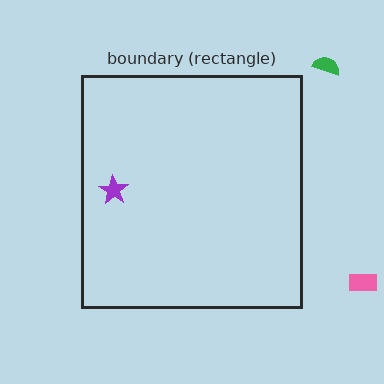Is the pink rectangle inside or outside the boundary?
Outside.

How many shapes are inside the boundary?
1 inside, 2 outside.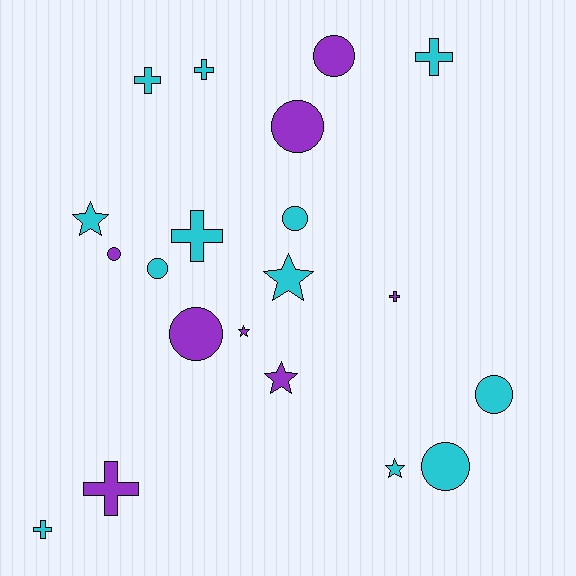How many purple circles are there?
There are 4 purple circles.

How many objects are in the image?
There are 20 objects.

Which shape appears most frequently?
Circle, with 8 objects.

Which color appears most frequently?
Cyan, with 12 objects.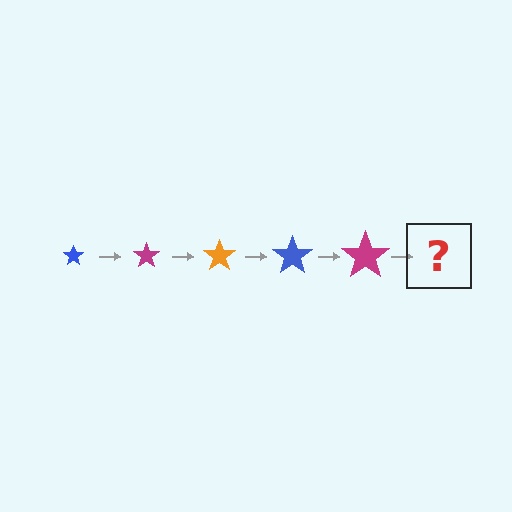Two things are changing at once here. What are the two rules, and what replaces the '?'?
The two rules are that the star grows larger each step and the color cycles through blue, magenta, and orange. The '?' should be an orange star, larger than the previous one.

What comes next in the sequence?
The next element should be an orange star, larger than the previous one.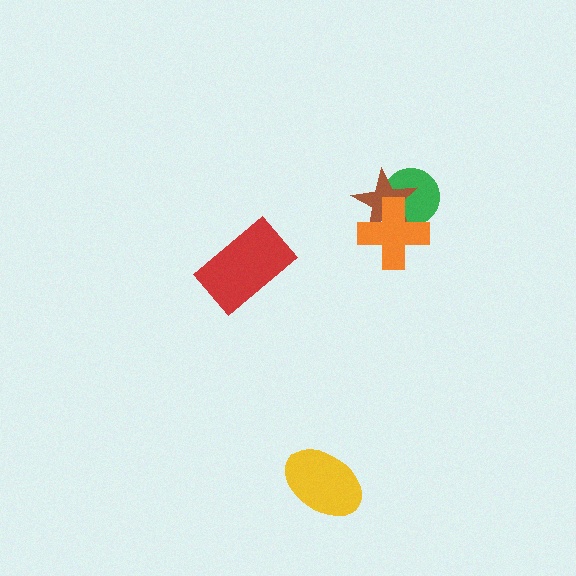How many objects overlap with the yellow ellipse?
0 objects overlap with the yellow ellipse.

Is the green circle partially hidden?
Yes, it is partially covered by another shape.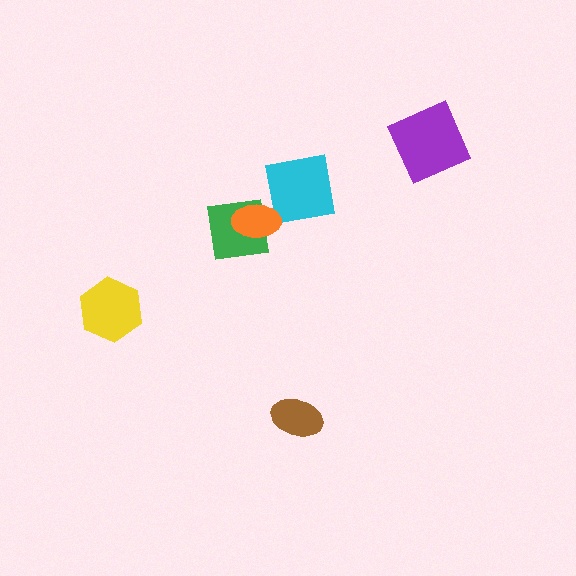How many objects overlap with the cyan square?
0 objects overlap with the cyan square.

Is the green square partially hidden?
Yes, it is partially covered by another shape.